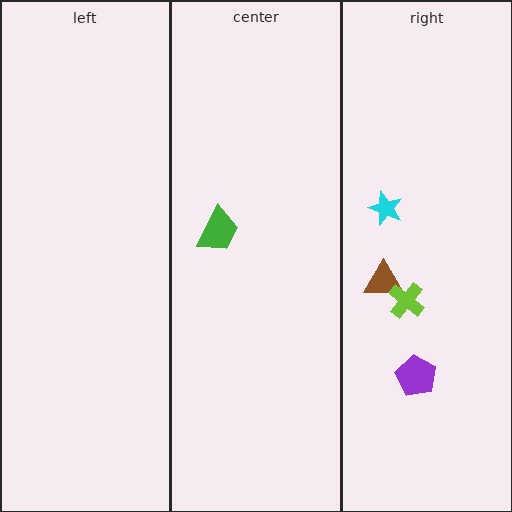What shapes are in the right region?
The brown triangle, the purple pentagon, the lime cross, the cyan star.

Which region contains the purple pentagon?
The right region.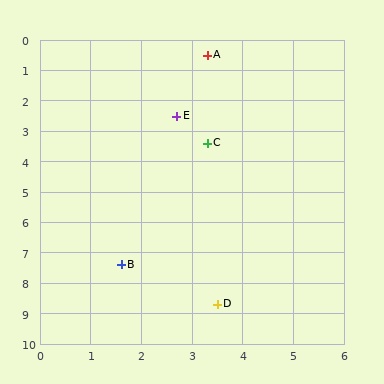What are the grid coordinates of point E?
Point E is at approximately (2.7, 2.5).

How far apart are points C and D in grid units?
Points C and D are about 5.3 grid units apart.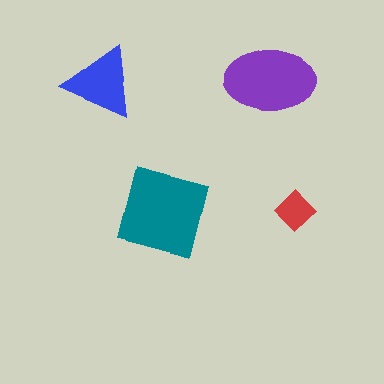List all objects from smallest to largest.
The red diamond, the blue triangle, the purple ellipse, the teal square.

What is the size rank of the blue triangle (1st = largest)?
3rd.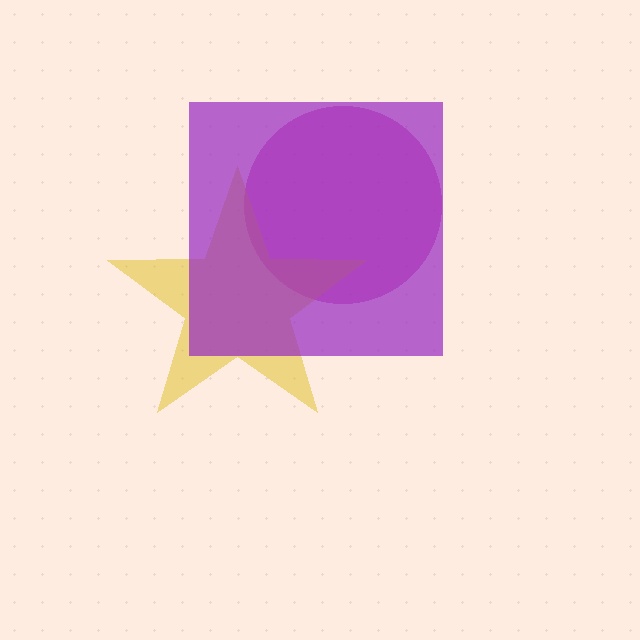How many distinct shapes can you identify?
There are 3 distinct shapes: a magenta circle, a yellow star, a purple square.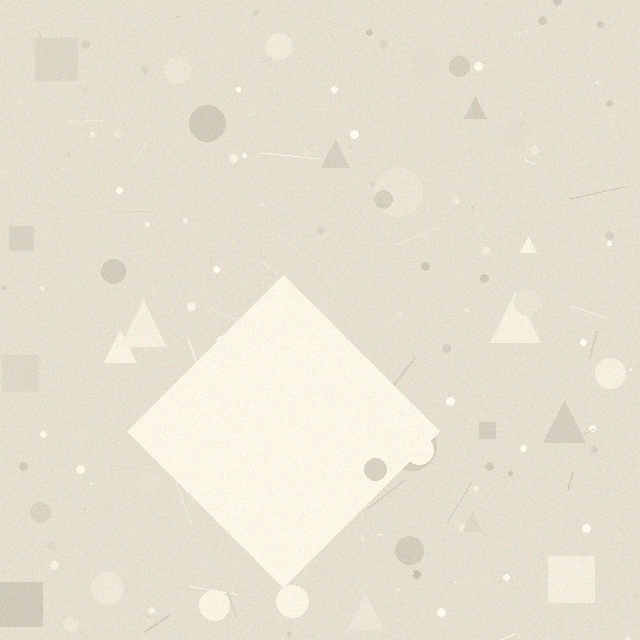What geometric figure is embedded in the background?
A diamond is embedded in the background.